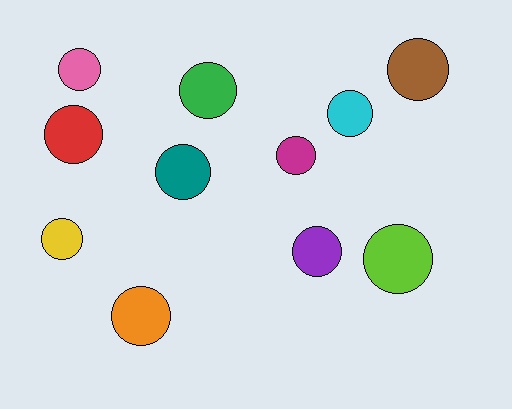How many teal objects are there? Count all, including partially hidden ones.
There is 1 teal object.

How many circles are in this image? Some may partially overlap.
There are 11 circles.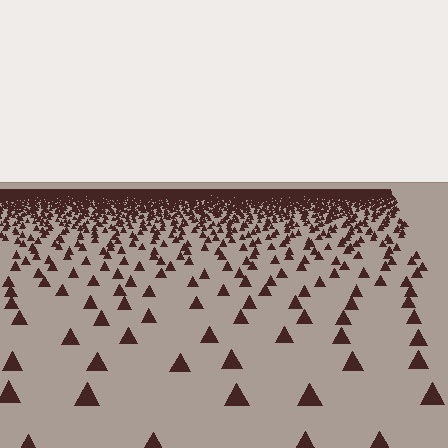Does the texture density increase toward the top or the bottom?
Density increases toward the top.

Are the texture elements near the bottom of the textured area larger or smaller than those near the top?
Larger. Near the bottom, elements are closer to the viewer and appear at a bigger on-screen size.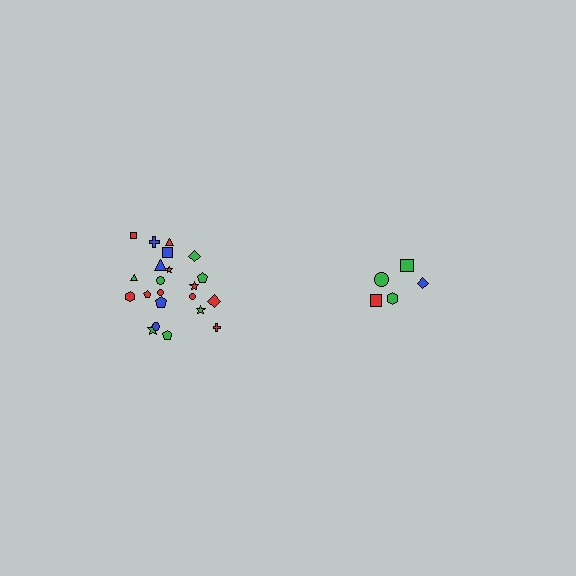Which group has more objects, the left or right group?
The left group.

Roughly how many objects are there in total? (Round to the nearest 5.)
Roughly 25 objects in total.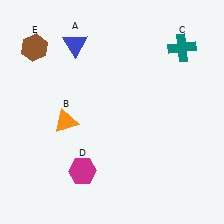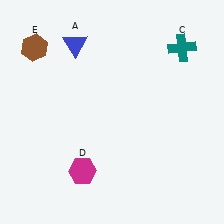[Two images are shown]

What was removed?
The orange triangle (B) was removed in Image 2.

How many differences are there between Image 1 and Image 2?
There is 1 difference between the two images.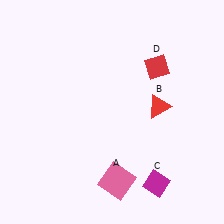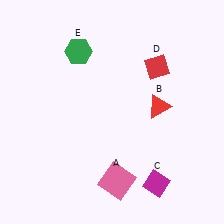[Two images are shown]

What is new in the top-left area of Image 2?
A green hexagon (E) was added in the top-left area of Image 2.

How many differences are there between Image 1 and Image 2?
There is 1 difference between the two images.